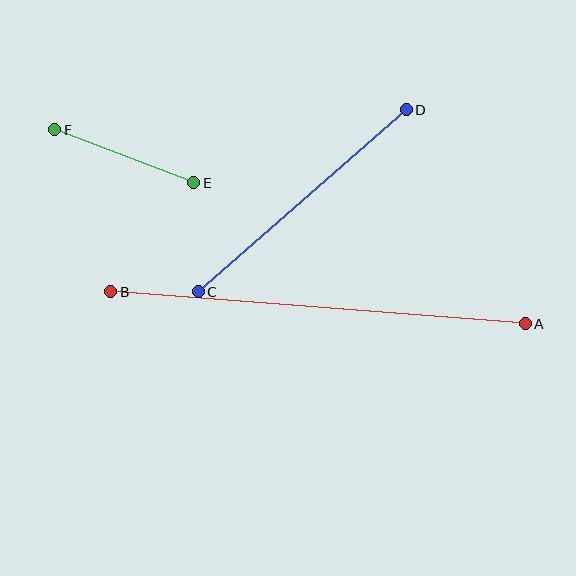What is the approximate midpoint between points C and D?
The midpoint is at approximately (302, 201) pixels.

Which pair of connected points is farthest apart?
Points A and B are farthest apart.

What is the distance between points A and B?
The distance is approximately 416 pixels.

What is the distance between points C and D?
The distance is approximately 276 pixels.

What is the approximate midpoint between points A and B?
The midpoint is at approximately (318, 308) pixels.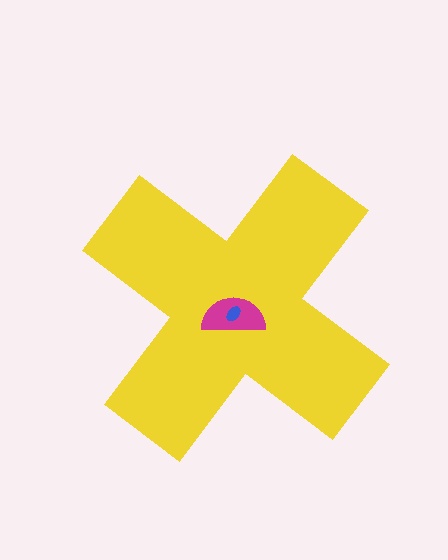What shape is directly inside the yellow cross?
The magenta semicircle.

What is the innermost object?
The blue ellipse.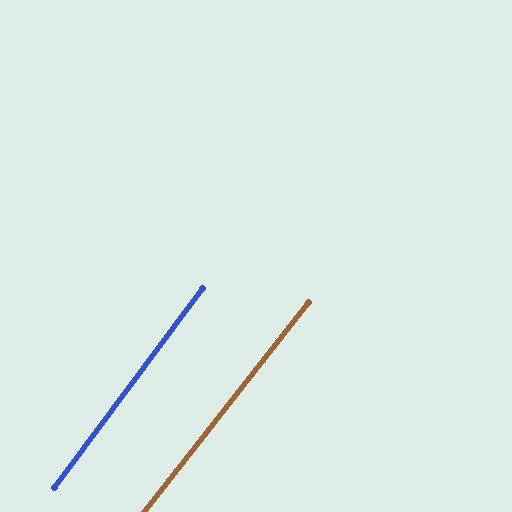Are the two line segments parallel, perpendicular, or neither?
Parallel — their directions differ by only 1.5°.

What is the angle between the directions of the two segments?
Approximately 2 degrees.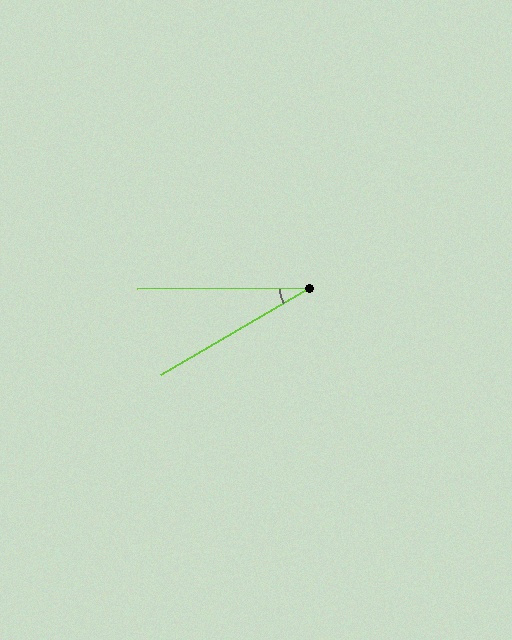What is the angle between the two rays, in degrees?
Approximately 30 degrees.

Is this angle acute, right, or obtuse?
It is acute.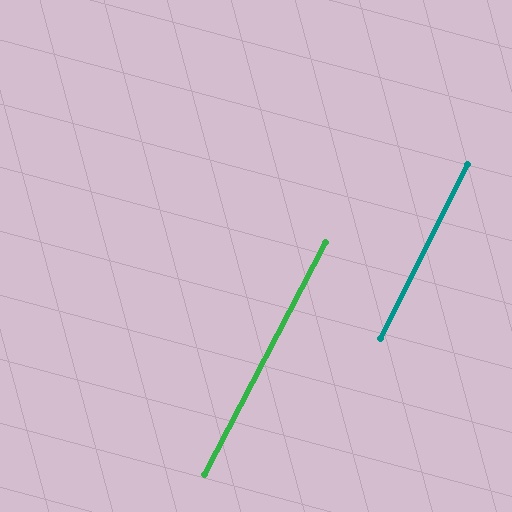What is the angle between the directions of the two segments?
Approximately 1 degree.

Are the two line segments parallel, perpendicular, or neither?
Parallel — their directions differ by only 0.9°.